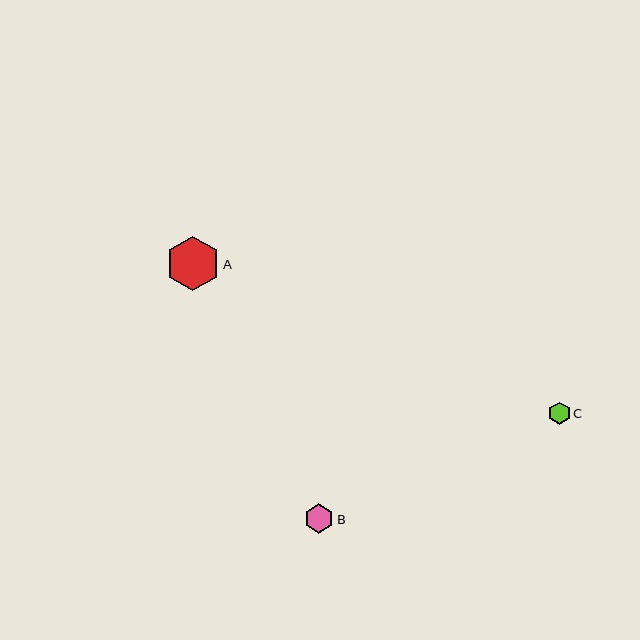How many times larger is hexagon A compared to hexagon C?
Hexagon A is approximately 2.5 times the size of hexagon C.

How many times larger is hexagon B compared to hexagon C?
Hexagon B is approximately 1.3 times the size of hexagon C.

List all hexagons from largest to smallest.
From largest to smallest: A, B, C.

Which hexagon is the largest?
Hexagon A is the largest with a size of approximately 54 pixels.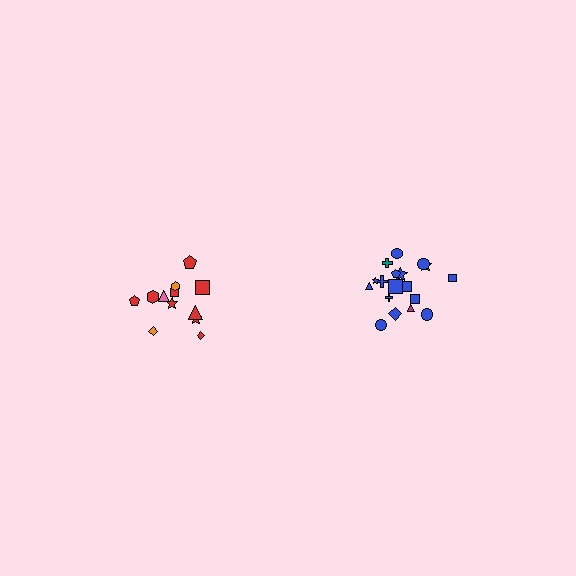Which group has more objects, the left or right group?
The right group.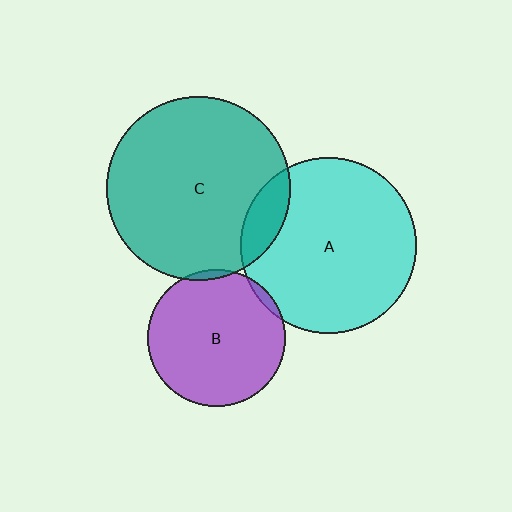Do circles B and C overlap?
Yes.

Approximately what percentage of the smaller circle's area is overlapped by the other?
Approximately 5%.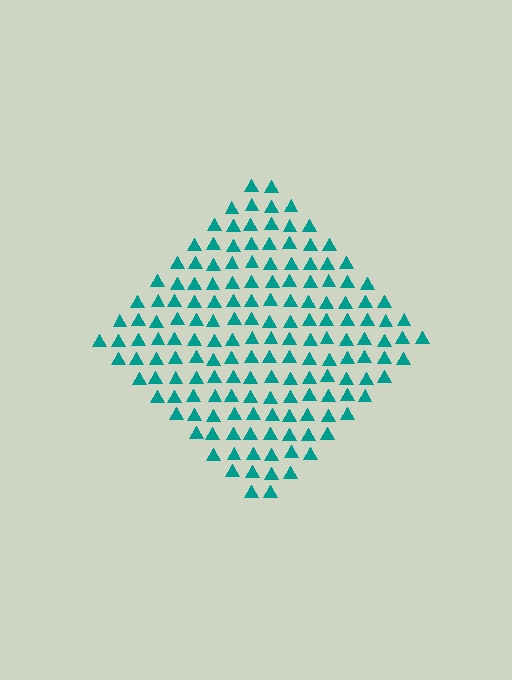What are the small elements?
The small elements are triangles.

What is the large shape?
The large shape is a diamond.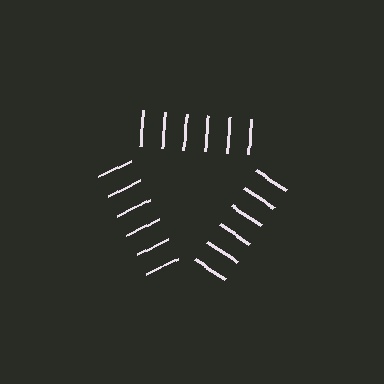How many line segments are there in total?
18 — 6 along each of the 3 edges.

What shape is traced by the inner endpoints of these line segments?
An illusory triangle — the line segments terminate on its edges but no continuous stroke is drawn.